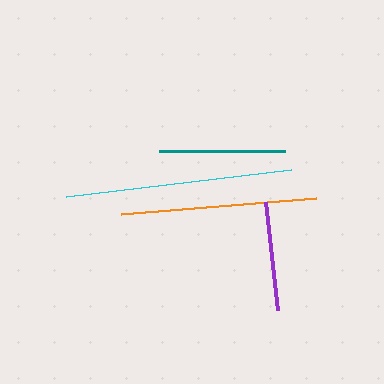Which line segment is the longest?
The cyan line is the longest at approximately 227 pixels.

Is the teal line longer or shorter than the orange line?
The orange line is longer than the teal line.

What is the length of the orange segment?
The orange segment is approximately 196 pixels long.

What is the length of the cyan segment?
The cyan segment is approximately 227 pixels long.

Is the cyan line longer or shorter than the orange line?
The cyan line is longer than the orange line.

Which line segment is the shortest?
The purple line is the shortest at approximately 109 pixels.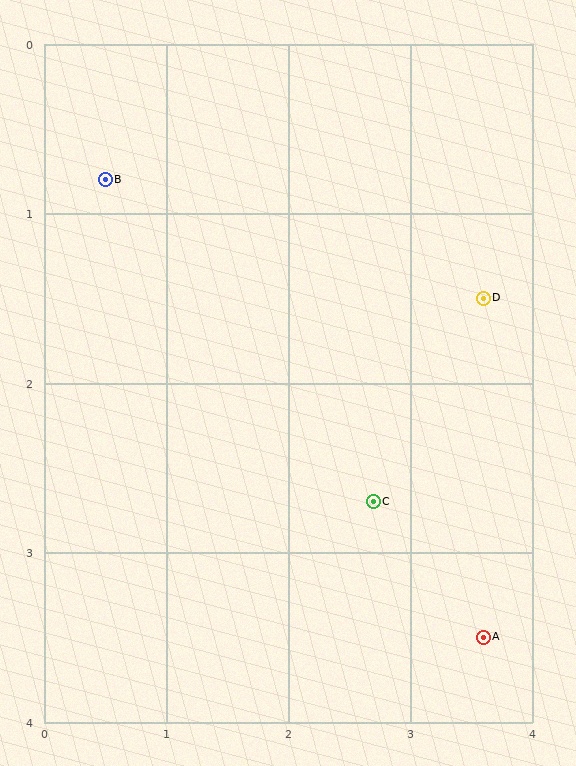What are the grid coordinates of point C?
Point C is at approximately (2.7, 2.7).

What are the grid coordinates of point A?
Point A is at approximately (3.6, 3.5).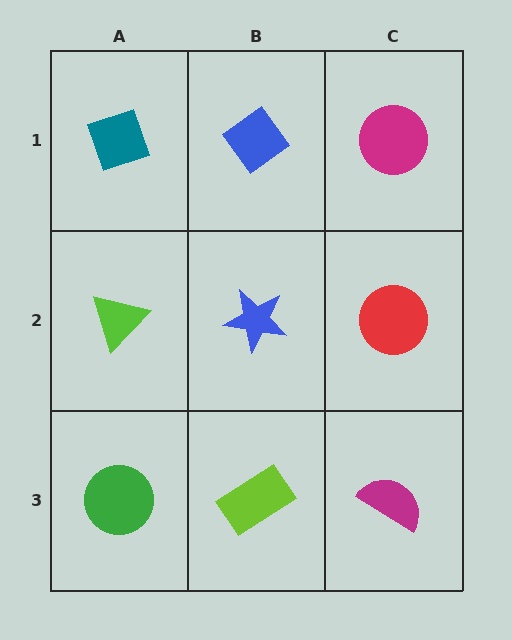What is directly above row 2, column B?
A blue diamond.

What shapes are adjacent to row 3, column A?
A lime triangle (row 2, column A), a lime rectangle (row 3, column B).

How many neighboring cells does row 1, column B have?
3.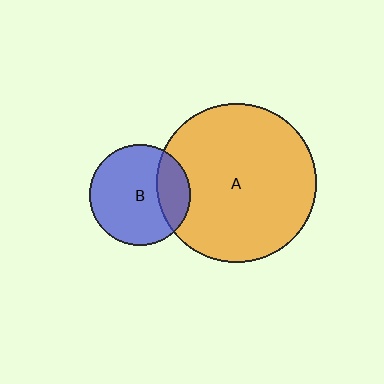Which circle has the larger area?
Circle A (orange).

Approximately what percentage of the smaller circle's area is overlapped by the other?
Approximately 25%.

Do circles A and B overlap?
Yes.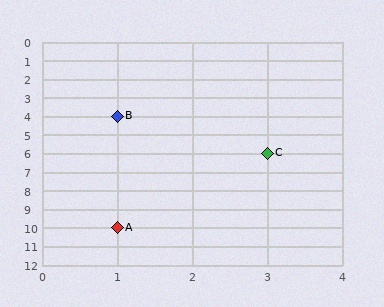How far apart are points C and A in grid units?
Points C and A are 2 columns and 4 rows apart (about 4.5 grid units diagonally).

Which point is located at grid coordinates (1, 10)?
Point A is at (1, 10).